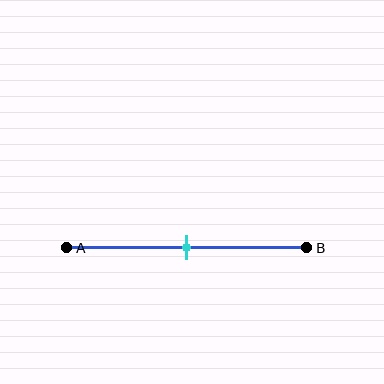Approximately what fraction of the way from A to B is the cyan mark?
The cyan mark is approximately 50% of the way from A to B.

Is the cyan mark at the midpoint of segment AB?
Yes, the mark is approximately at the midpoint.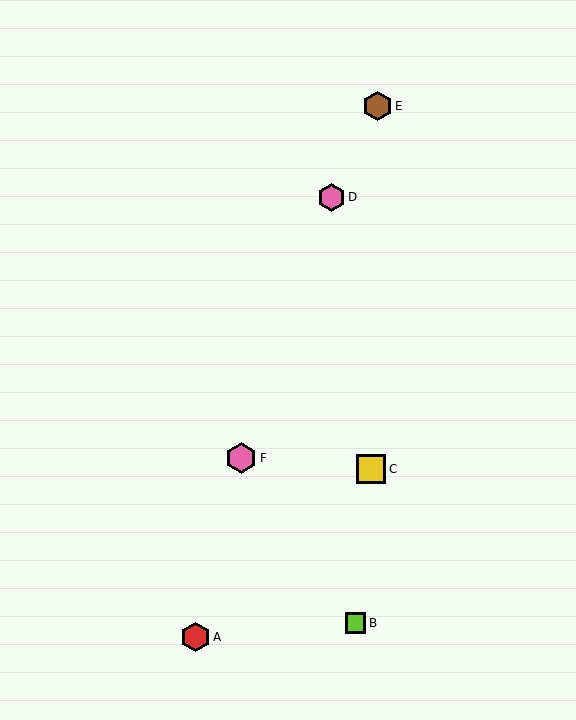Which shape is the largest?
The pink hexagon (labeled F) is the largest.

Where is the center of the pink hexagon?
The center of the pink hexagon is at (331, 197).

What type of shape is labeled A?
Shape A is a red hexagon.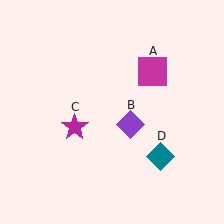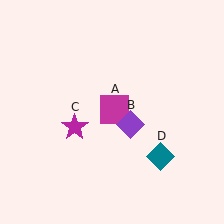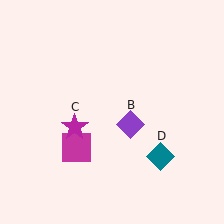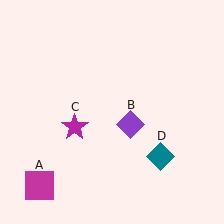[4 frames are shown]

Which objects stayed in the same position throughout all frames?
Purple diamond (object B) and magenta star (object C) and teal diamond (object D) remained stationary.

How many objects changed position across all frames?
1 object changed position: magenta square (object A).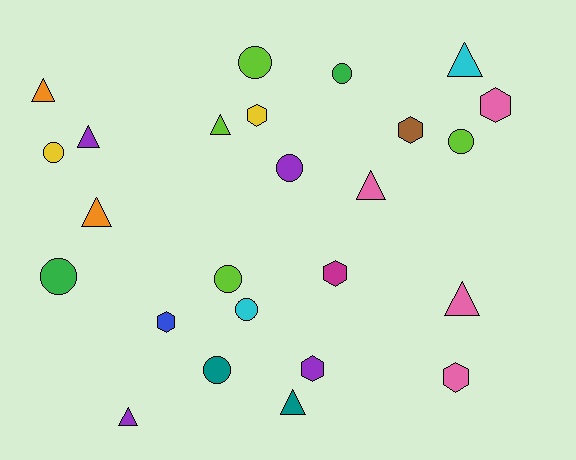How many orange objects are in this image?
There are 2 orange objects.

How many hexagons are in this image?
There are 7 hexagons.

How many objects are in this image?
There are 25 objects.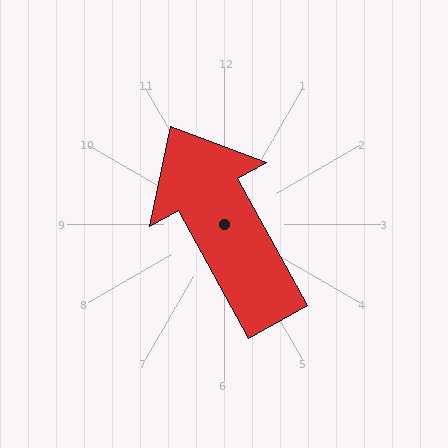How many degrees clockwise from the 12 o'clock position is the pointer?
Approximately 331 degrees.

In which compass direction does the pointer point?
Northwest.